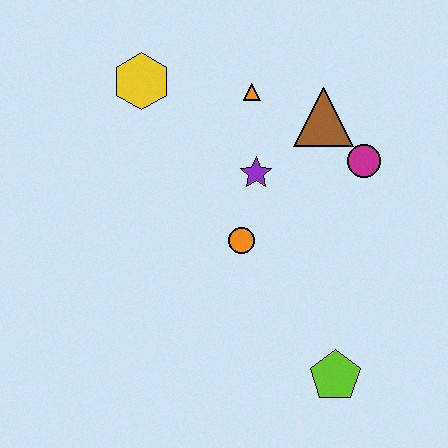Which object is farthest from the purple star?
The lime pentagon is farthest from the purple star.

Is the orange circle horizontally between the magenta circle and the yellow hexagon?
Yes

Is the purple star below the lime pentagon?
No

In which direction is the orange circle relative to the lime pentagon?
The orange circle is above the lime pentagon.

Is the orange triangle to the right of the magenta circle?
No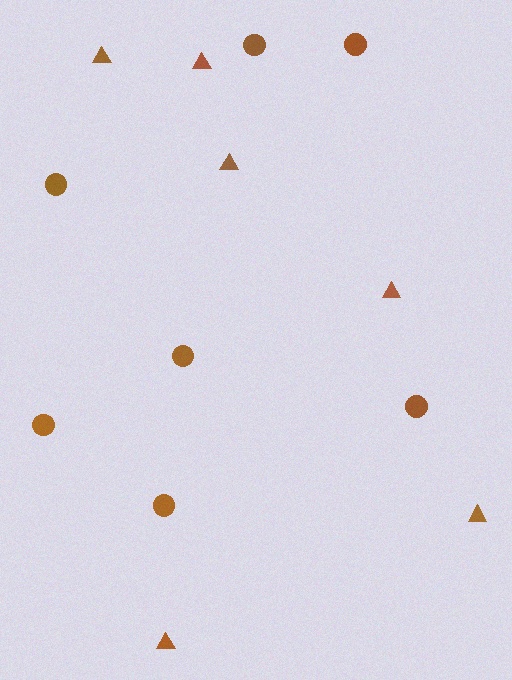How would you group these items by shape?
There are 2 groups: one group of circles (7) and one group of triangles (6).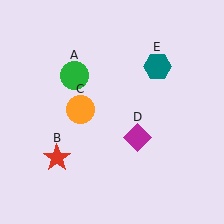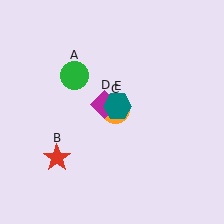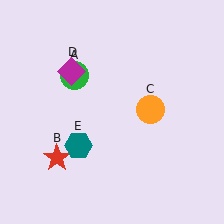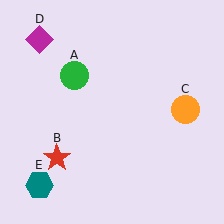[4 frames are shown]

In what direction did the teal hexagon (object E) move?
The teal hexagon (object E) moved down and to the left.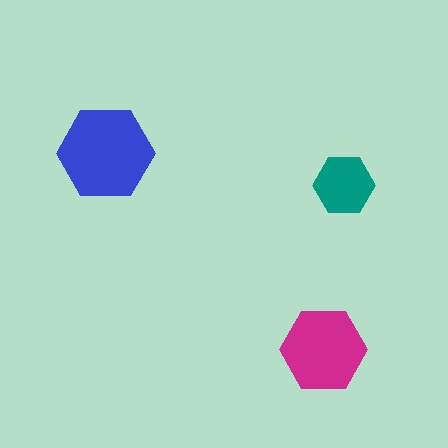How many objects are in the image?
There are 3 objects in the image.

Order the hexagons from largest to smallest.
the blue one, the magenta one, the teal one.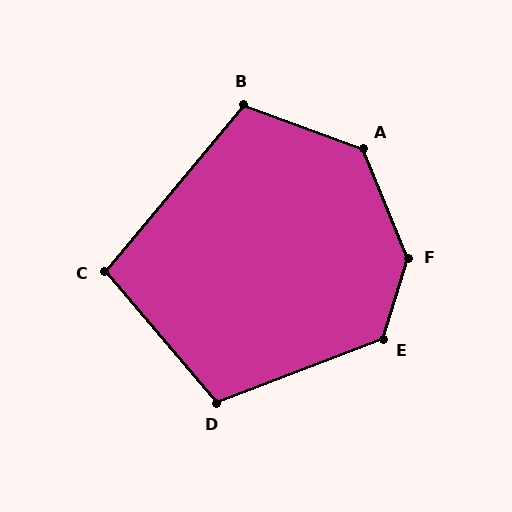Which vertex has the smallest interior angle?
C, at approximately 100 degrees.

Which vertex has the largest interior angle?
F, at approximately 141 degrees.